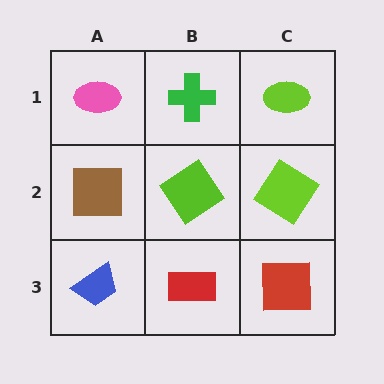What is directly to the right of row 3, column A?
A red rectangle.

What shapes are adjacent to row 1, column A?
A brown square (row 2, column A), a green cross (row 1, column B).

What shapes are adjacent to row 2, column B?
A green cross (row 1, column B), a red rectangle (row 3, column B), a brown square (row 2, column A), a lime diamond (row 2, column C).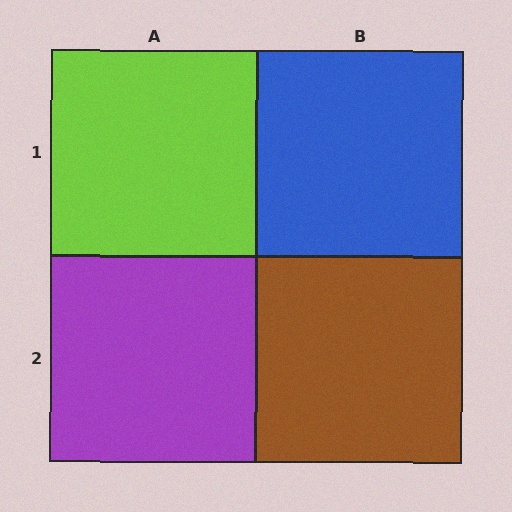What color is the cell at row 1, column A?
Lime.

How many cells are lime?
1 cell is lime.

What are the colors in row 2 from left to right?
Purple, brown.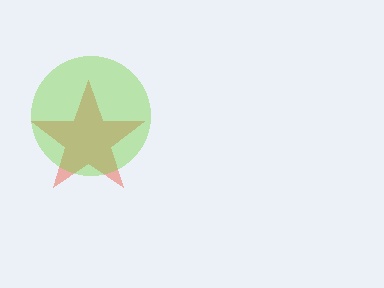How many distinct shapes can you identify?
There are 2 distinct shapes: a red star, a lime circle.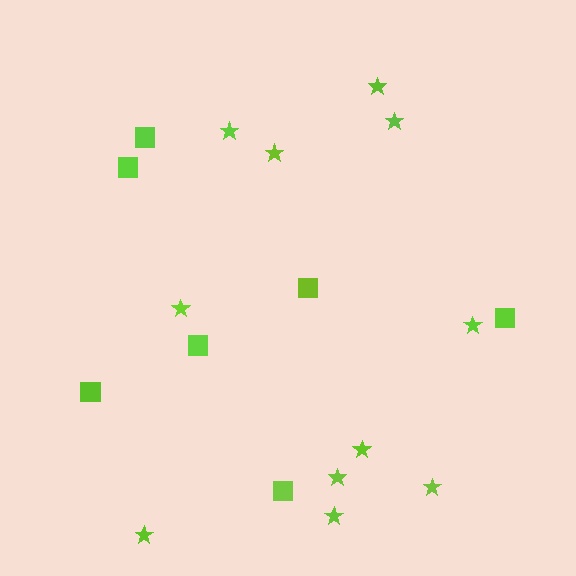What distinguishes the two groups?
There are 2 groups: one group of squares (7) and one group of stars (11).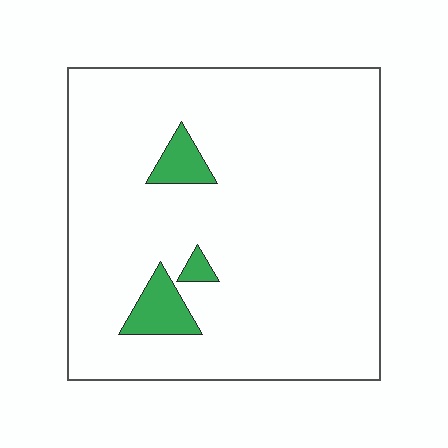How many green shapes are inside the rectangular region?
3.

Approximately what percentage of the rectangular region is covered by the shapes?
Approximately 5%.